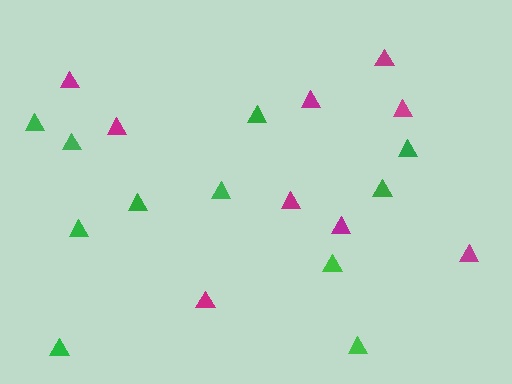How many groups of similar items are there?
There are 2 groups: one group of magenta triangles (9) and one group of green triangles (11).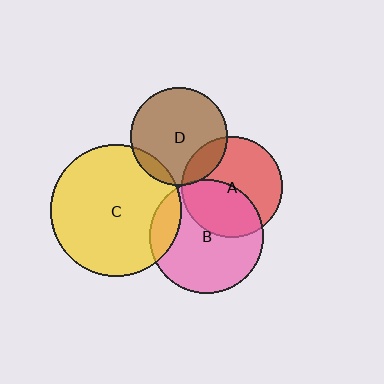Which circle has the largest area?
Circle C (yellow).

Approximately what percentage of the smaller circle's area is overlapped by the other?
Approximately 40%.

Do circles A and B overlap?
Yes.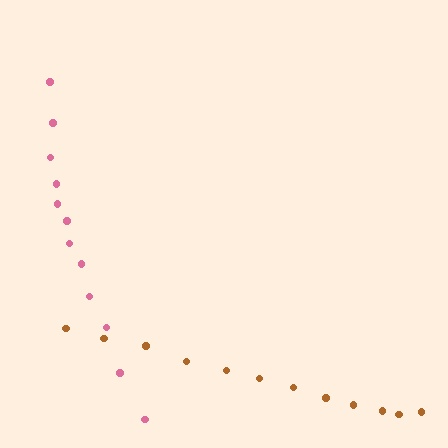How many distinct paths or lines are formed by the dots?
There are 2 distinct paths.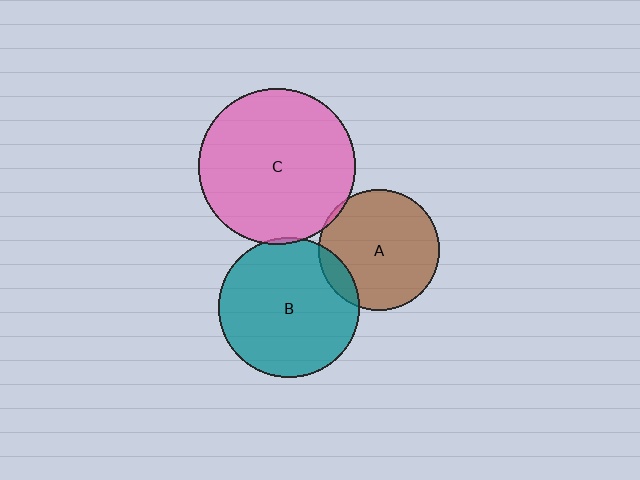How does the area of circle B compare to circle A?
Approximately 1.3 times.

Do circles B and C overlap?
Yes.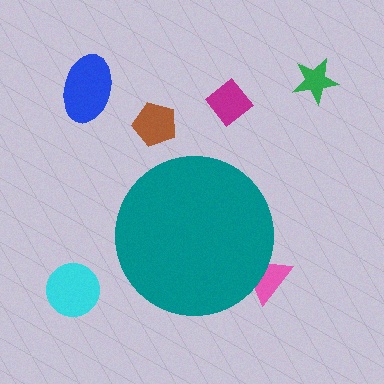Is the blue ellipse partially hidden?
No, the blue ellipse is fully visible.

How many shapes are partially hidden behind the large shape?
1 shape is partially hidden.